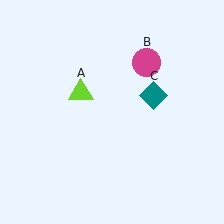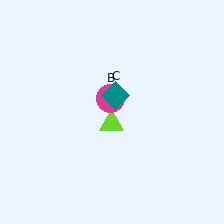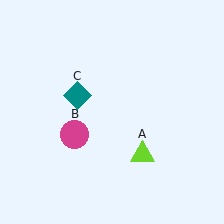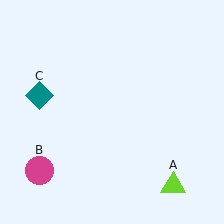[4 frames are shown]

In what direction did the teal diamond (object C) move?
The teal diamond (object C) moved left.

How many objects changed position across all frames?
3 objects changed position: lime triangle (object A), magenta circle (object B), teal diamond (object C).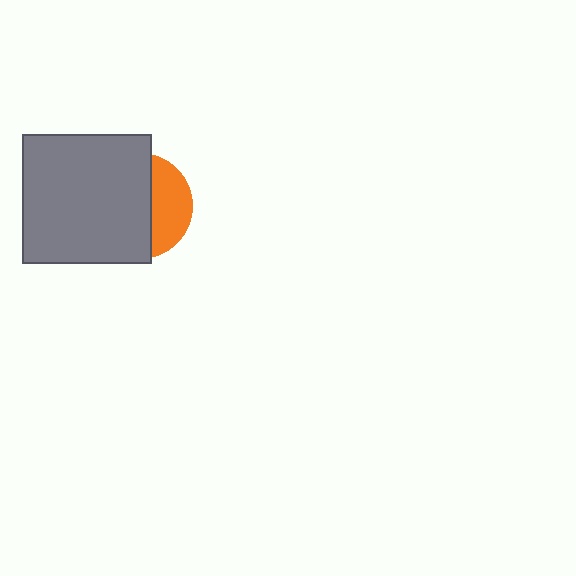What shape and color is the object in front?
The object in front is a gray square.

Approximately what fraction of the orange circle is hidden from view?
Roughly 64% of the orange circle is hidden behind the gray square.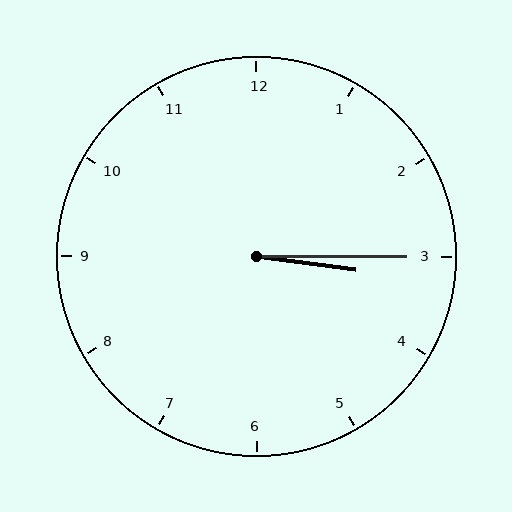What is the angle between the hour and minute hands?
Approximately 8 degrees.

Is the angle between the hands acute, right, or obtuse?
It is acute.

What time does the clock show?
3:15.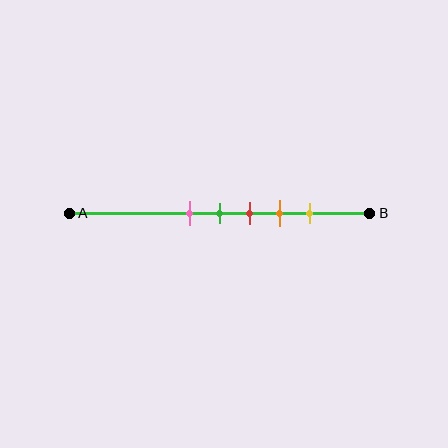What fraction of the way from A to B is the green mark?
The green mark is approximately 50% (0.5) of the way from A to B.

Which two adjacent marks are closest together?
The pink and green marks are the closest adjacent pair.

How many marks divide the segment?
There are 5 marks dividing the segment.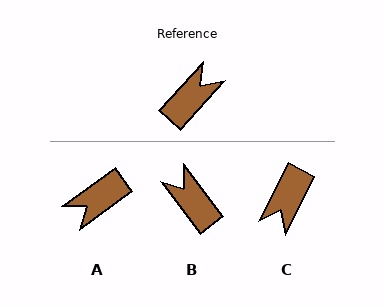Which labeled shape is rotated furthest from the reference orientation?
A, about 168 degrees away.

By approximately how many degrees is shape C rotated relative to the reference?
Approximately 165 degrees clockwise.